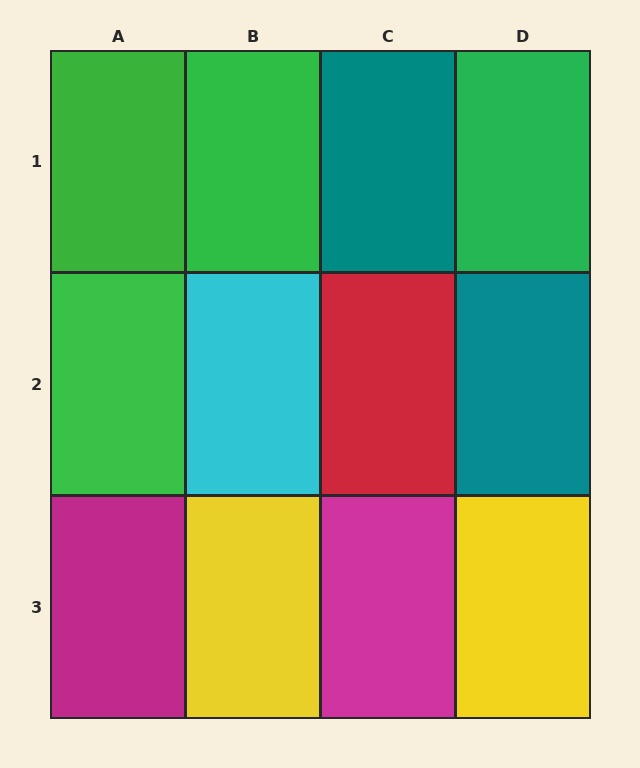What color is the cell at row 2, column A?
Green.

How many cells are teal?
2 cells are teal.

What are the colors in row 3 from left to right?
Magenta, yellow, magenta, yellow.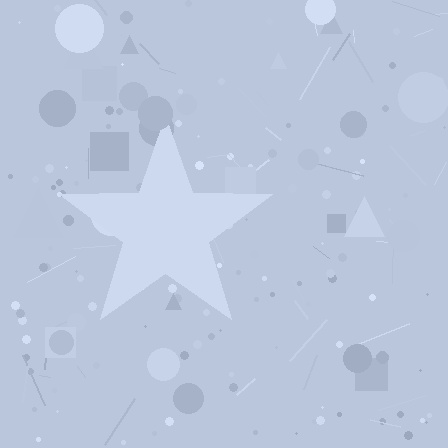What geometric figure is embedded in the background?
A star is embedded in the background.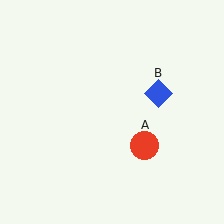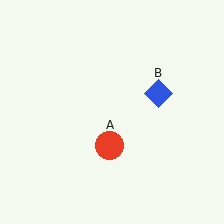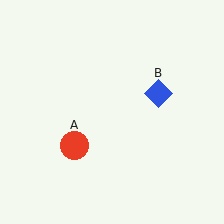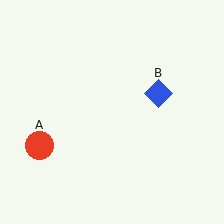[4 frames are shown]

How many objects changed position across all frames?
1 object changed position: red circle (object A).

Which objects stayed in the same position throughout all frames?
Blue diamond (object B) remained stationary.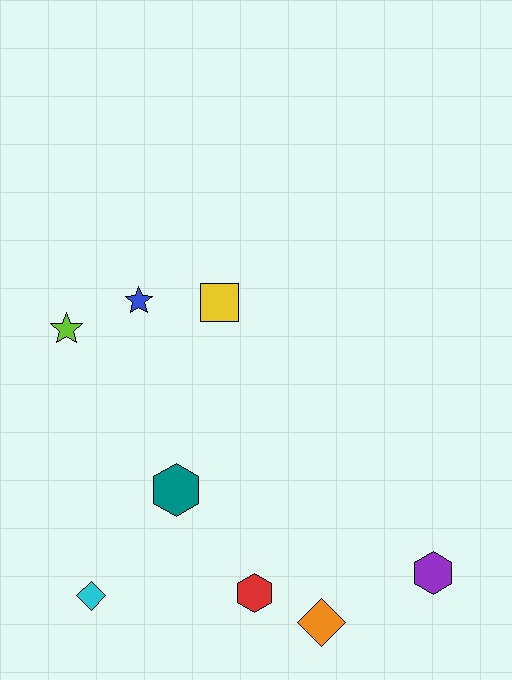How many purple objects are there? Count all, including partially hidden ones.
There is 1 purple object.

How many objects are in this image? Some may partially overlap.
There are 8 objects.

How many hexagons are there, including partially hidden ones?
There are 3 hexagons.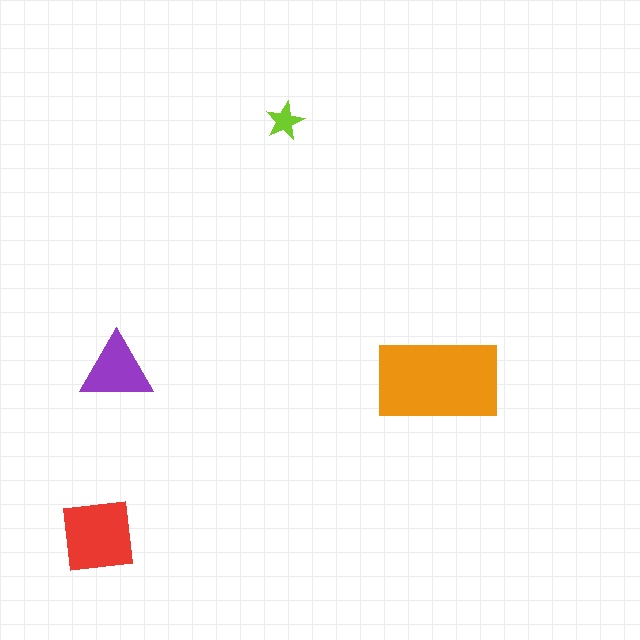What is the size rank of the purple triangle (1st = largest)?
3rd.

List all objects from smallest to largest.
The lime star, the purple triangle, the red square, the orange rectangle.